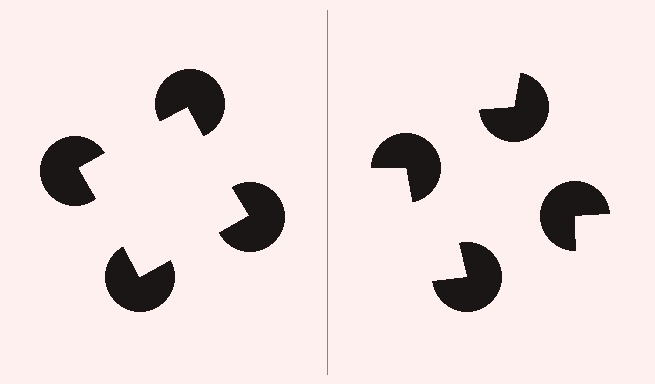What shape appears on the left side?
An illusory square.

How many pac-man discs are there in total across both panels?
8 — 4 on each side.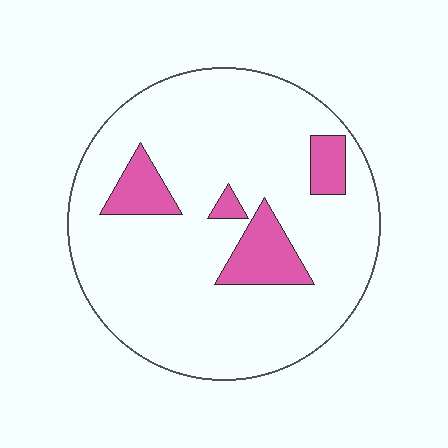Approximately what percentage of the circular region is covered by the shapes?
Approximately 15%.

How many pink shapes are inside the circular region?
4.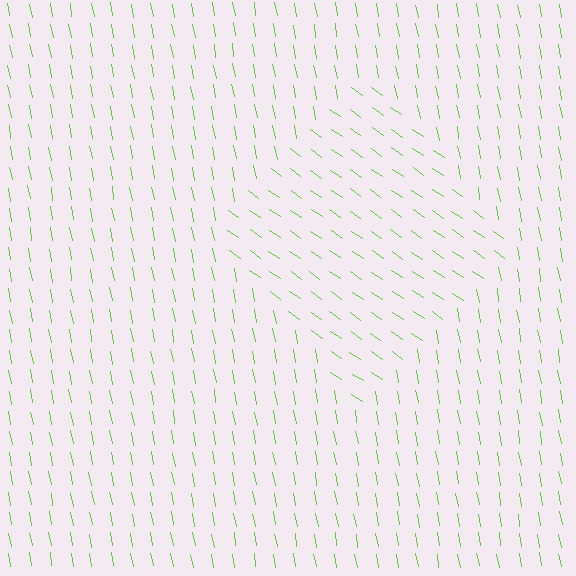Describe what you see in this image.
The image is filled with small lime line segments. A diamond region in the image has lines oriented differently from the surrounding lines, creating a visible texture boundary.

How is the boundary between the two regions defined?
The boundary is defined purely by a change in line orientation (approximately 45 degrees difference). All lines are the same color and thickness.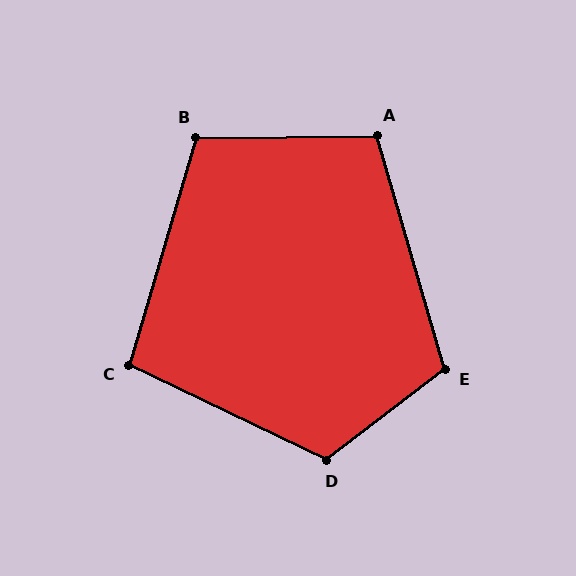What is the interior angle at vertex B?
Approximately 107 degrees (obtuse).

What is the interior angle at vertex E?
Approximately 111 degrees (obtuse).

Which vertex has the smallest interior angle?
C, at approximately 100 degrees.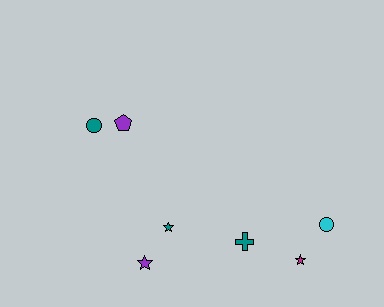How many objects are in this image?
There are 7 objects.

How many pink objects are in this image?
There are no pink objects.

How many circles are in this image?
There are 2 circles.